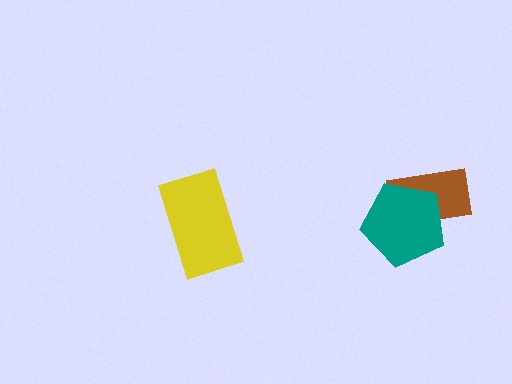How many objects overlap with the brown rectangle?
1 object overlaps with the brown rectangle.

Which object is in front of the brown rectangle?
The teal pentagon is in front of the brown rectangle.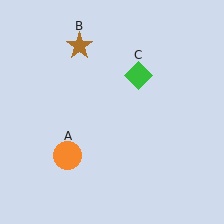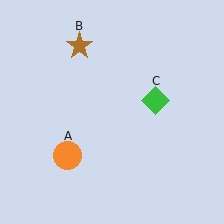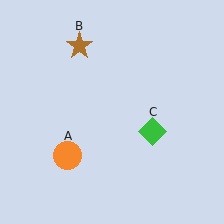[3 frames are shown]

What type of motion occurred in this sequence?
The green diamond (object C) rotated clockwise around the center of the scene.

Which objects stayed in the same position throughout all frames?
Orange circle (object A) and brown star (object B) remained stationary.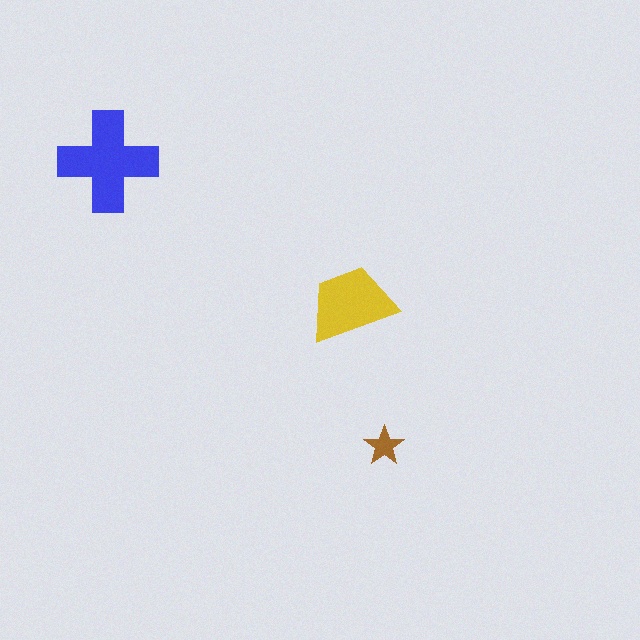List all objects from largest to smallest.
The blue cross, the yellow trapezoid, the brown star.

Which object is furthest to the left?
The blue cross is leftmost.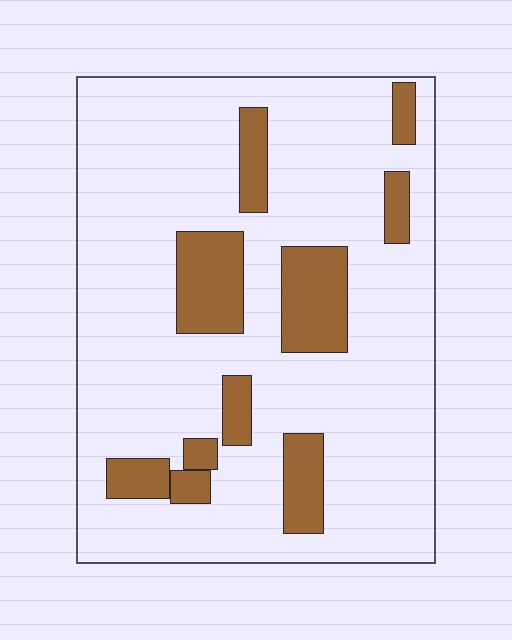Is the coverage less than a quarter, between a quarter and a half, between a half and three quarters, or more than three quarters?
Less than a quarter.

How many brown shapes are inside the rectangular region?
10.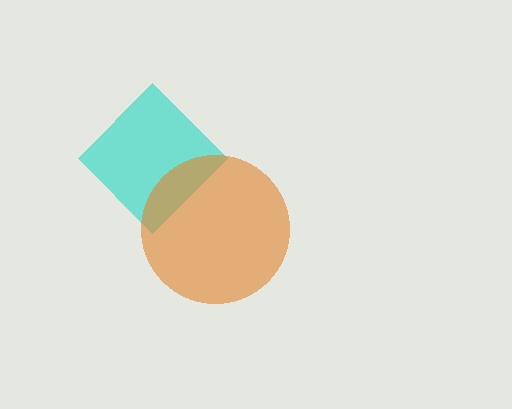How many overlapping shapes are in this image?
There are 2 overlapping shapes in the image.